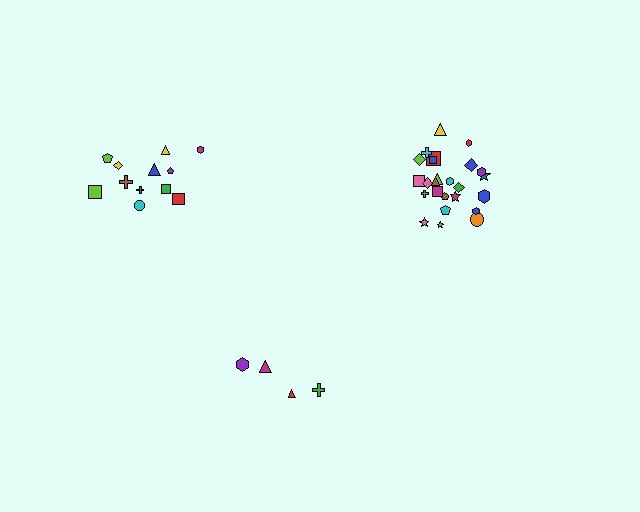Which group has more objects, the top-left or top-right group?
The top-right group.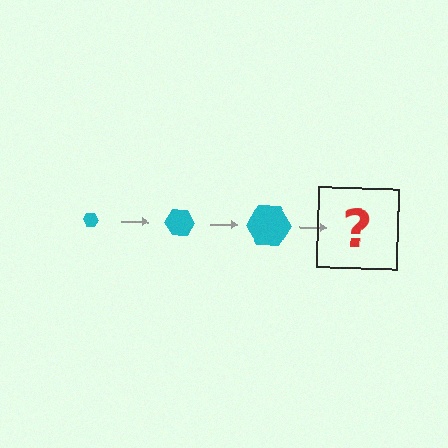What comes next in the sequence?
The next element should be a cyan hexagon, larger than the previous one.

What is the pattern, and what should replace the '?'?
The pattern is that the hexagon gets progressively larger each step. The '?' should be a cyan hexagon, larger than the previous one.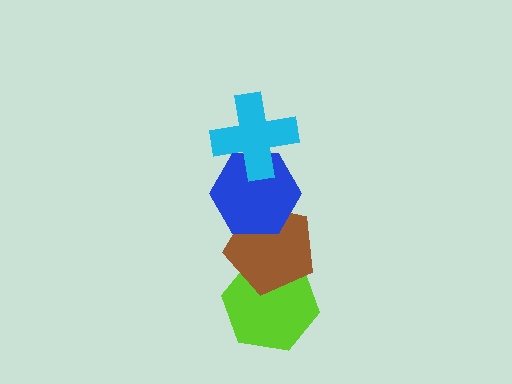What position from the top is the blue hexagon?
The blue hexagon is 2nd from the top.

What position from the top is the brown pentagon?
The brown pentagon is 3rd from the top.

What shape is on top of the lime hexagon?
The brown pentagon is on top of the lime hexagon.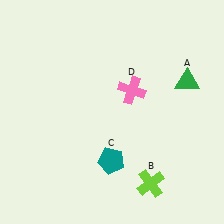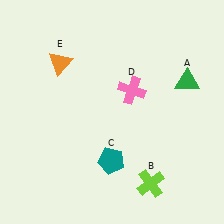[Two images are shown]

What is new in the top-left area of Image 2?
An orange triangle (E) was added in the top-left area of Image 2.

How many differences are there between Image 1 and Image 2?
There is 1 difference between the two images.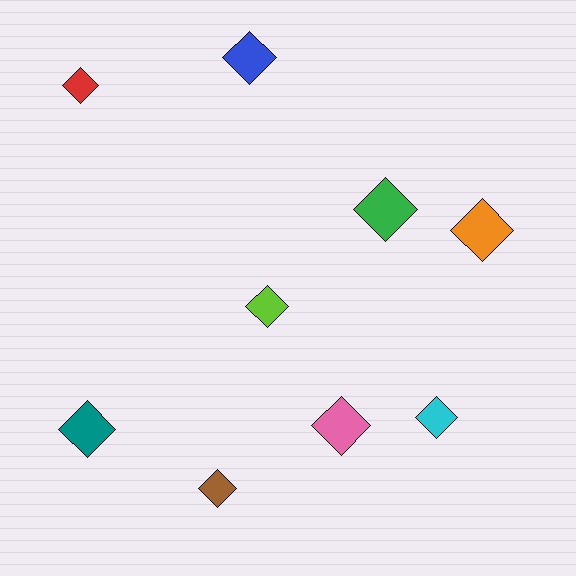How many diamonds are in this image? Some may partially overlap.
There are 9 diamonds.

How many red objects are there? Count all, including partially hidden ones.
There is 1 red object.